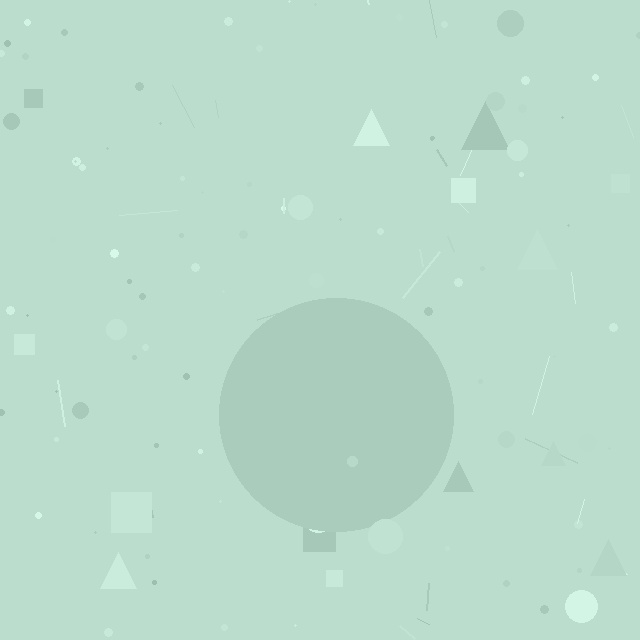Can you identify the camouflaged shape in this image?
The camouflaged shape is a circle.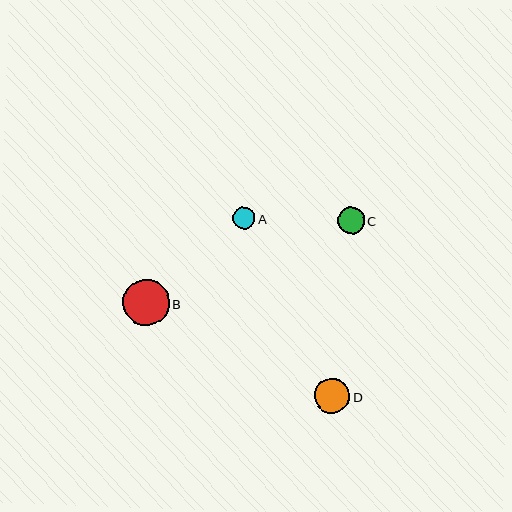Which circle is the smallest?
Circle A is the smallest with a size of approximately 22 pixels.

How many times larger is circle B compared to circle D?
Circle B is approximately 1.3 times the size of circle D.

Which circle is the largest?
Circle B is the largest with a size of approximately 46 pixels.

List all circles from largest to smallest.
From largest to smallest: B, D, C, A.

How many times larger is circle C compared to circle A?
Circle C is approximately 1.2 times the size of circle A.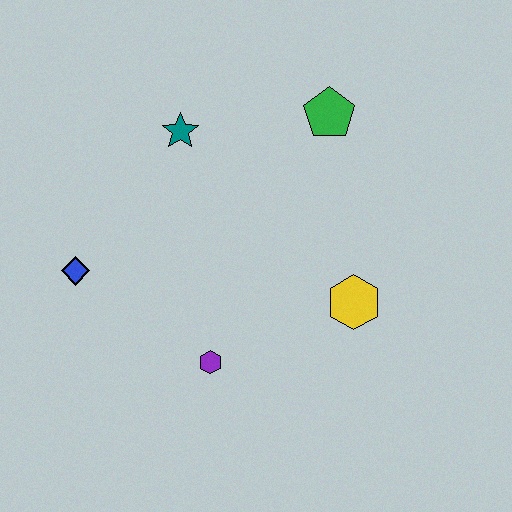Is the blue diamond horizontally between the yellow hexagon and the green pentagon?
No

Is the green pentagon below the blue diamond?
No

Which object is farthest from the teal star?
The yellow hexagon is farthest from the teal star.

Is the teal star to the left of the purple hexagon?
Yes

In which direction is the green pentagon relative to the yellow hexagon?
The green pentagon is above the yellow hexagon.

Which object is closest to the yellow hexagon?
The purple hexagon is closest to the yellow hexagon.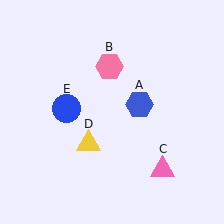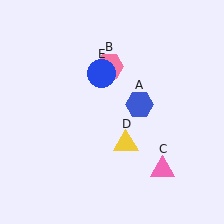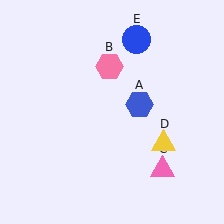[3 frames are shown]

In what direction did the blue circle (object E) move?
The blue circle (object E) moved up and to the right.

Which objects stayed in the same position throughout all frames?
Blue hexagon (object A) and pink hexagon (object B) and pink triangle (object C) remained stationary.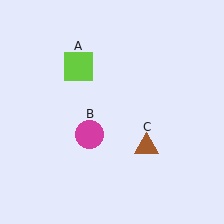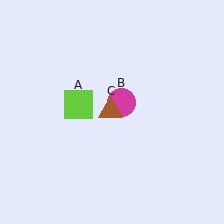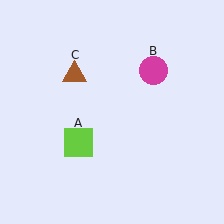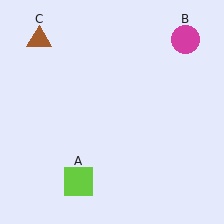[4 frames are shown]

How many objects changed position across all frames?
3 objects changed position: lime square (object A), magenta circle (object B), brown triangle (object C).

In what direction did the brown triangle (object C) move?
The brown triangle (object C) moved up and to the left.